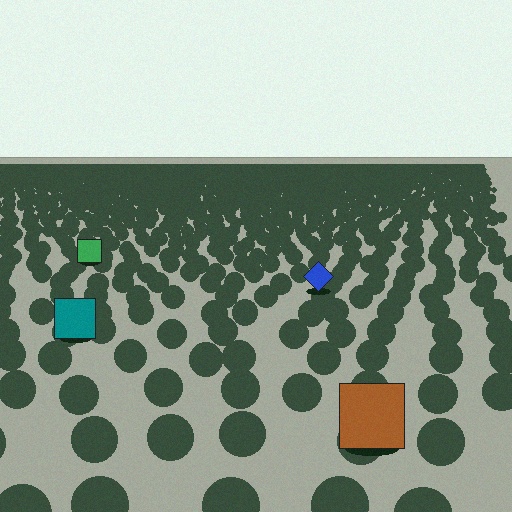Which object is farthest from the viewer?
The green square is farthest from the viewer. It appears smaller and the ground texture around it is denser.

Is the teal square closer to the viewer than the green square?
Yes. The teal square is closer — you can tell from the texture gradient: the ground texture is coarser near it.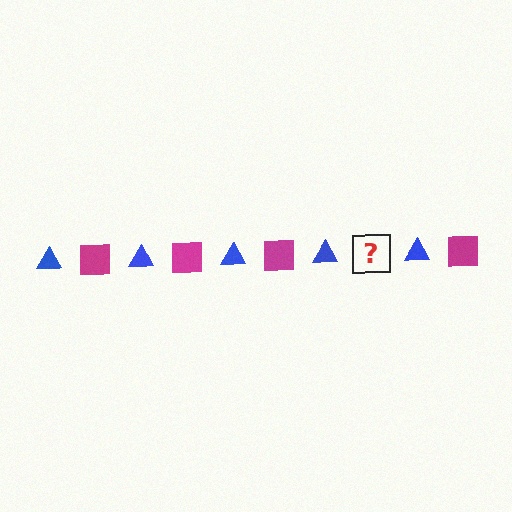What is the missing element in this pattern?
The missing element is a magenta square.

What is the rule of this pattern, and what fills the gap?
The rule is that the pattern alternates between blue triangle and magenta square. The gap should be filled with a magenta square.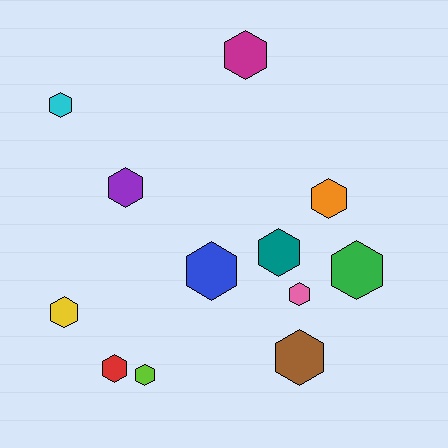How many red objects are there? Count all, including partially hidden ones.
There is 1 red object.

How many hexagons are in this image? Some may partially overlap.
There are 12 hexagons.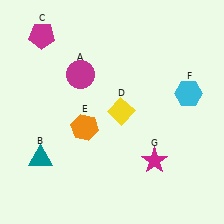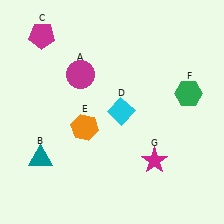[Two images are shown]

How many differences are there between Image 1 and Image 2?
There are 2 differences between the two images.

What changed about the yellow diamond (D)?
In Image 1, D is yellow. In Image 2, it changed to cyan.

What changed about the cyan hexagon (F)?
In Image 1, F is cyan. In Image 2, it changed to green.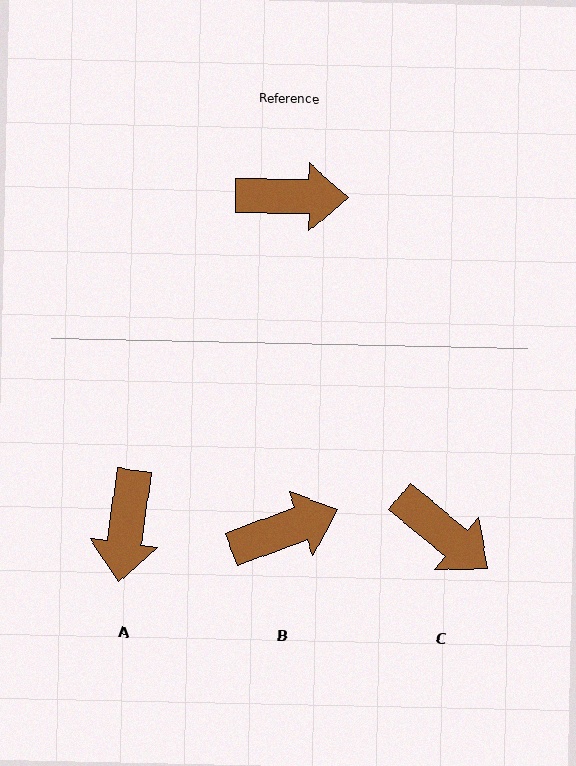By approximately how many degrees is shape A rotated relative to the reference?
Approximately 97 degrees clockwise.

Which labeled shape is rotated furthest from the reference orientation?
A, about 97 degrees away.